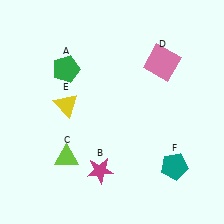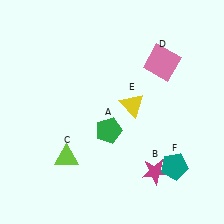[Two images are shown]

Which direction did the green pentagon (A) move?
The green pentagon (A) moved down.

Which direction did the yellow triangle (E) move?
The yellow triangle (E) moved right.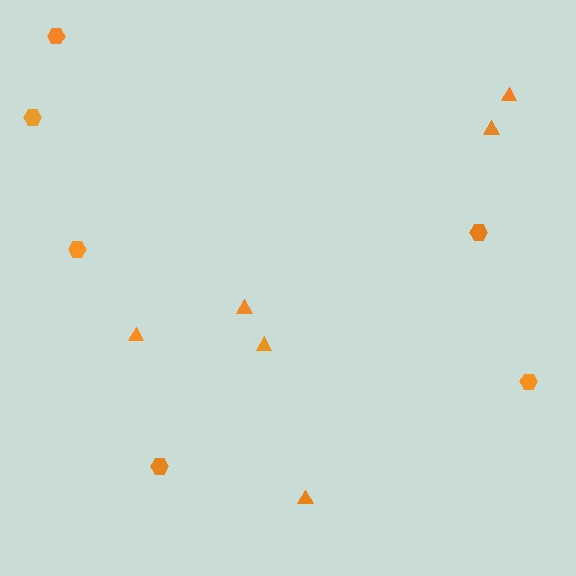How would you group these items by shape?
There are 2 groups: one group of triangles (6) and one group of hexagons (6).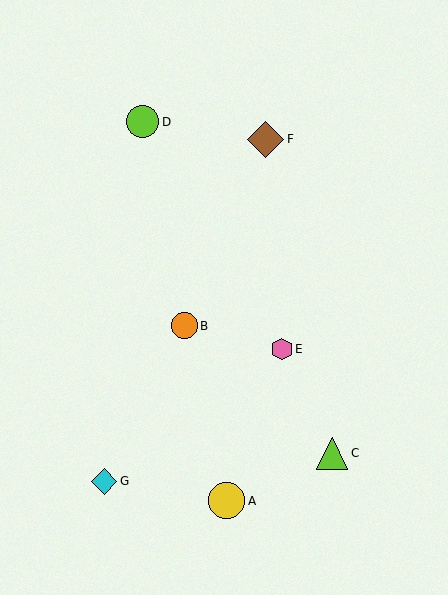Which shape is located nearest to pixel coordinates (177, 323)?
The orange circle (labeled B) at (184, 326) is nearest to that location.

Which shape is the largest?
The yellow circle (labeled A) is the largest.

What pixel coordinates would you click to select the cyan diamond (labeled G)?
Click at (104, 481) to select the cyan diamond G.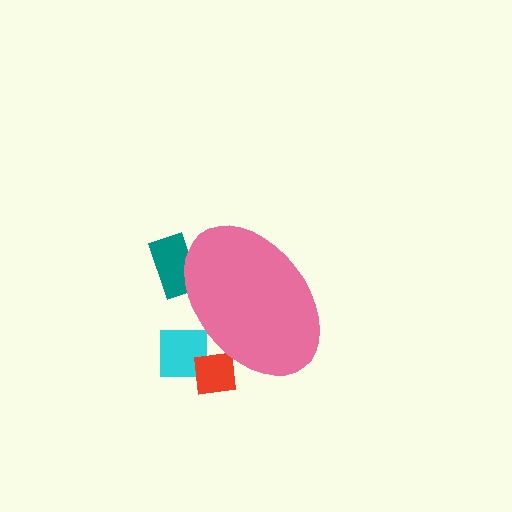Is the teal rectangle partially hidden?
Yes, the teal rectangle is partially hidden behind the pink ellipse.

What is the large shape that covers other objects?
A pink ellipse.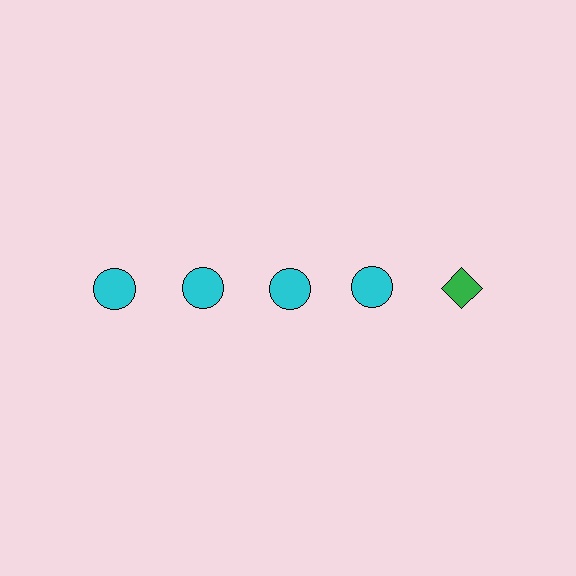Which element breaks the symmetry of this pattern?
The green diamond in the top row, rightmost column breaks the symmetry. All other shapes are cyan circles.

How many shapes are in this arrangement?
There are 5 shapes arranged in a grid pattern.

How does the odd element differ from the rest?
It differs in both color (green instead of cyan) and shape (diamond instead of circle).